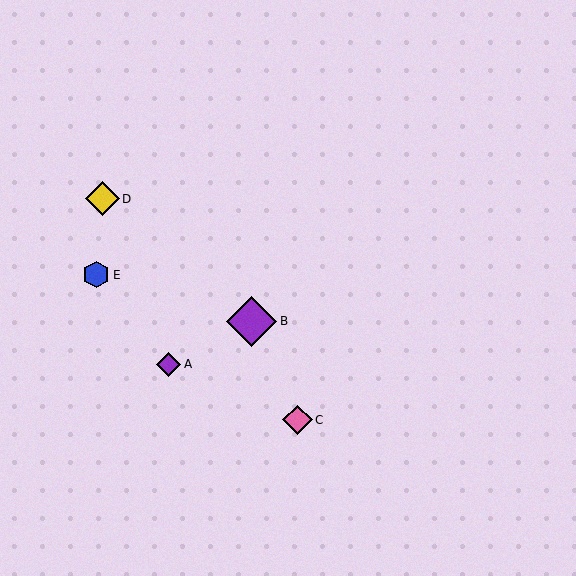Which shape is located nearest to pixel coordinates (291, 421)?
The pink diamond (labeled C) at (298, 420) is nearest to that location.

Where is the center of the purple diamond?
The center of the purple diamond is at (251, 321).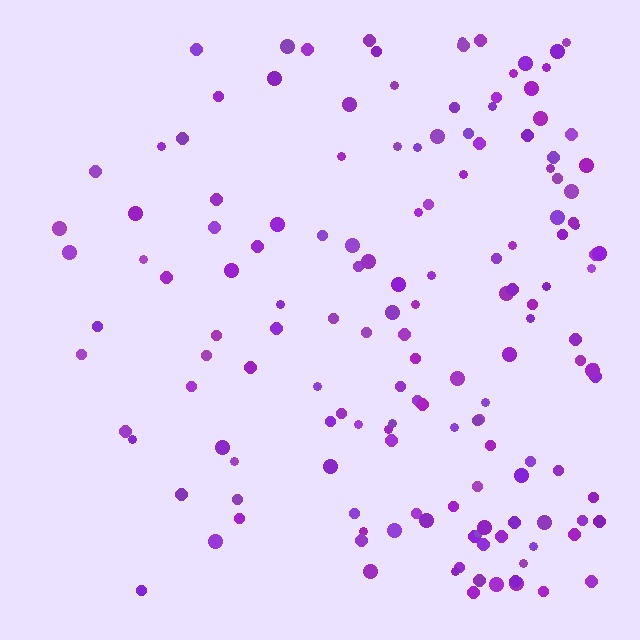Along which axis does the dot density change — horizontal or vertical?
Horizontal.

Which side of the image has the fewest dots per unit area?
The left.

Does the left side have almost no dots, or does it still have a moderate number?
Still a moderate number, just noticeably fewer than the right.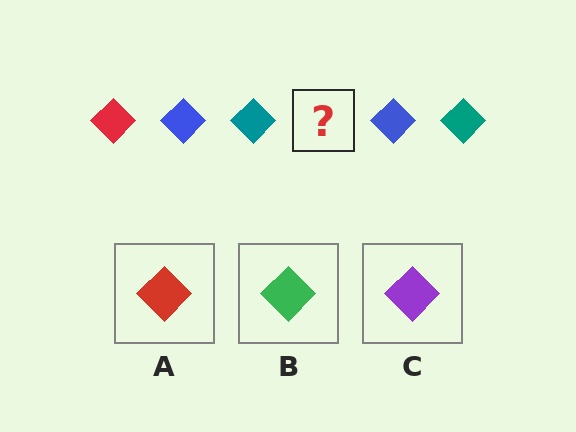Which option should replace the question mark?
Option A.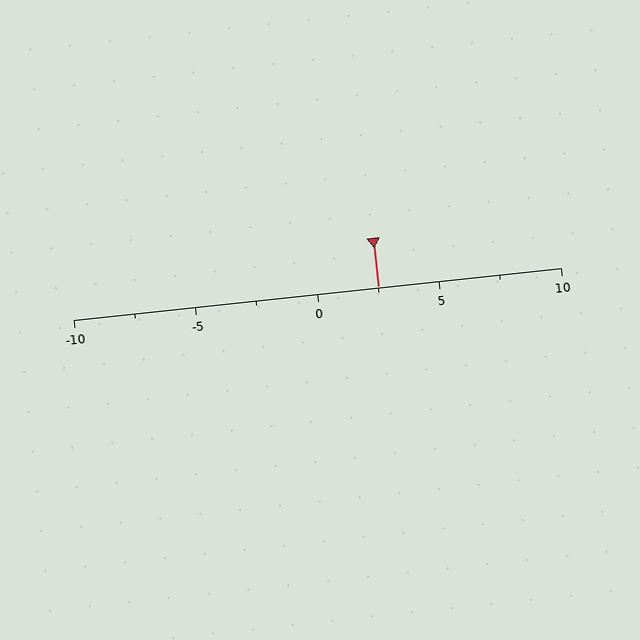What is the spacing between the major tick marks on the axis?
The major ticks are spaced 5 apart.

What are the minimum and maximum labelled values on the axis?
The axis runs from -10 to 10.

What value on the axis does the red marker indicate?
The marker indicates approximately 2.5.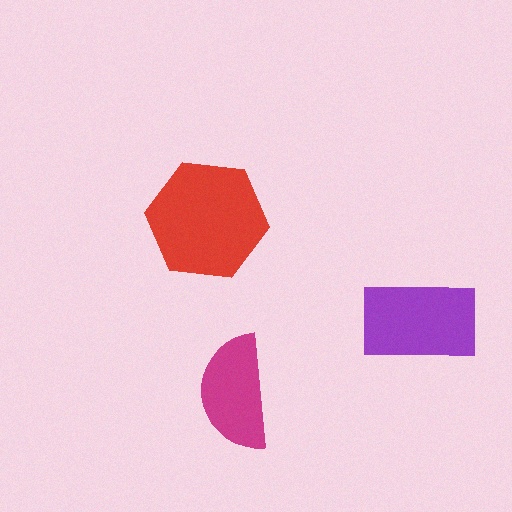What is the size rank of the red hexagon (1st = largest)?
1st.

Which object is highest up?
The red hexagon is topmost.